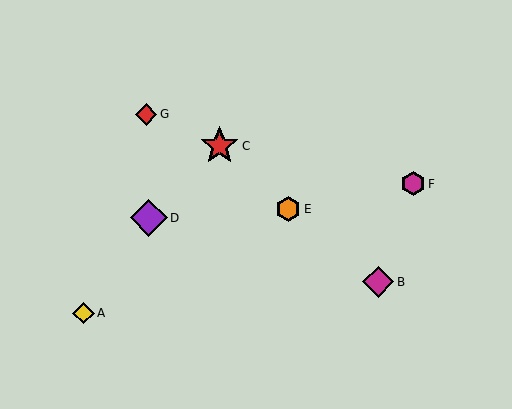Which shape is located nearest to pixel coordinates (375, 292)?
The magenta diamond (labeled B) at (378, 282) is nearest to that location.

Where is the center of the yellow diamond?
The center of the yellow diamond is at (83, 313).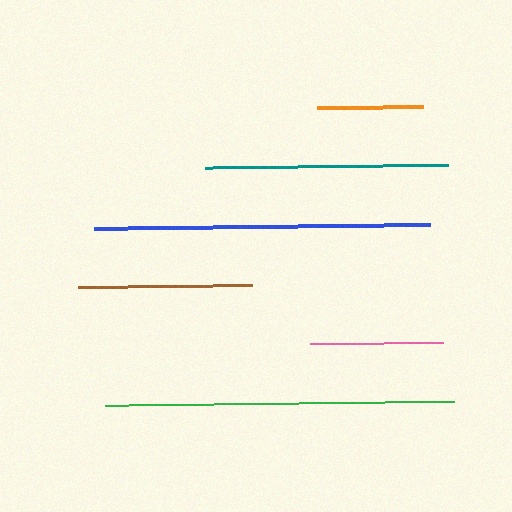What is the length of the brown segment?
The brown segment is approximately 173 pixels long.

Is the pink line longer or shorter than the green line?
The green line is longer than the pink line.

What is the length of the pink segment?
The pink segment is approximately 134 pixels long.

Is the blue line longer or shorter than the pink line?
The blue line is longer than the pink line.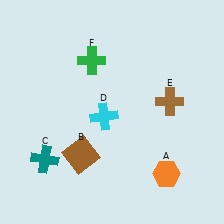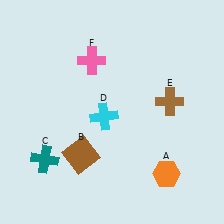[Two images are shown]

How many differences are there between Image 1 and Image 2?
There is 1 difference between the two images.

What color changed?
The cross (F) changed from green in Image 1 to pink in Image 2.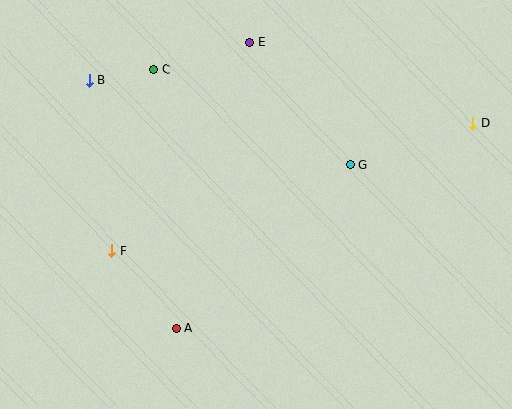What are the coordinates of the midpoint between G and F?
The midpoint between G and F is at (231, 207).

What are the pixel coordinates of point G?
Point G is at (350, 164).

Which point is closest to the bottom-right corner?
Point D is closest to the bottom-right corner.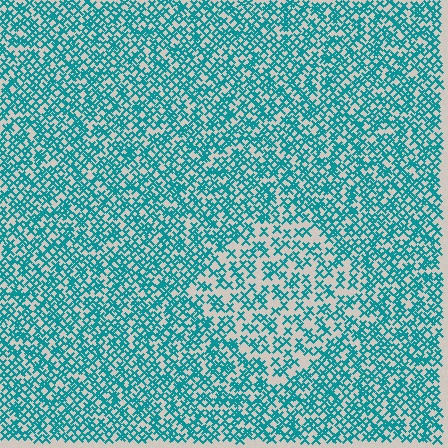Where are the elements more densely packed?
The elements are more densely packed outside the diamond boundary.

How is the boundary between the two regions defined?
The boundary is defined by a change in element density (approximately 1.7x ratio). All elements are the same color, size, and shape.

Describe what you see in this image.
The image contains small teal elements arranged at two different densities. A diamond-shaped region is visible where the elements are less densely packed than the surrounding area.